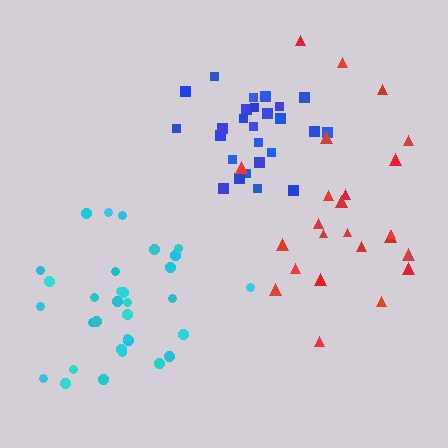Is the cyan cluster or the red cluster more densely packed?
Cyan.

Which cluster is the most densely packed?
Blue.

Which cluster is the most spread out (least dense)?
Red.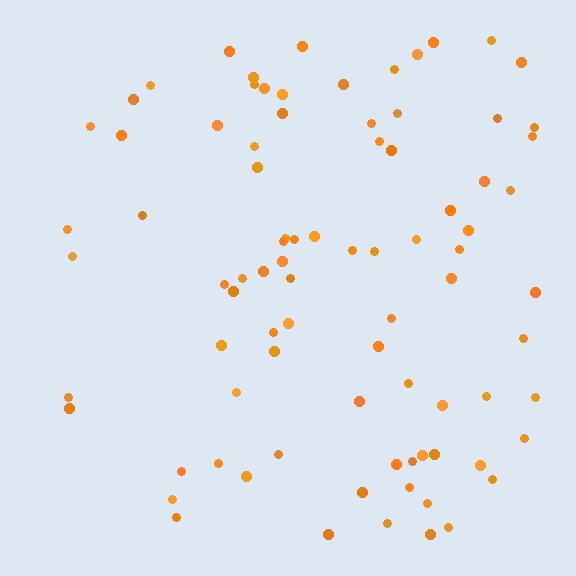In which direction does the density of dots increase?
From left to right, with the right side densest.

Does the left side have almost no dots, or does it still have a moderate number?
Still a moderate number, just noticeably fewer than the right.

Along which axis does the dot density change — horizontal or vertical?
Horizontal.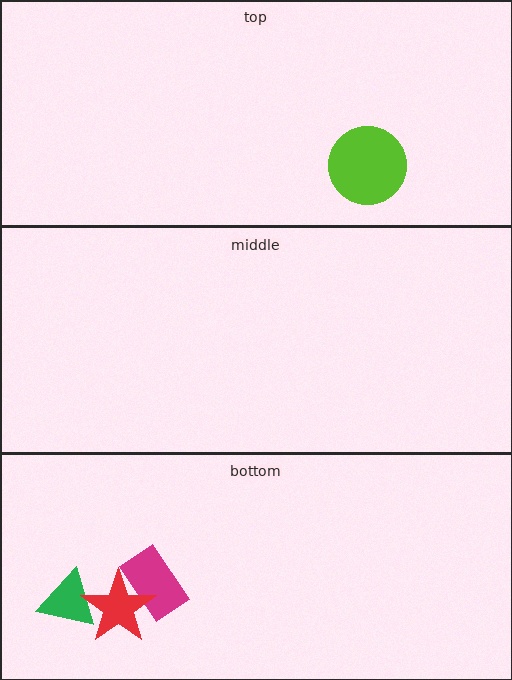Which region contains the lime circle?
The top region.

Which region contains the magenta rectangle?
The bottom region.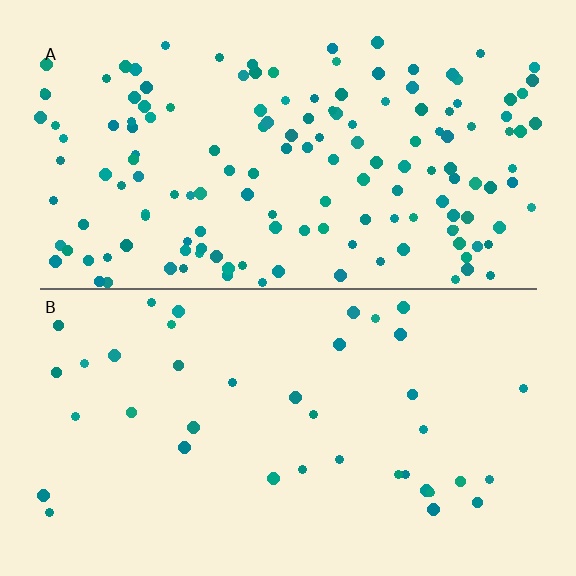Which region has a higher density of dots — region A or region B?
A (the top).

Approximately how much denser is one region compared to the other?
Approximately 3.9× — region A over region B.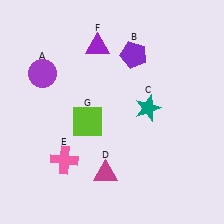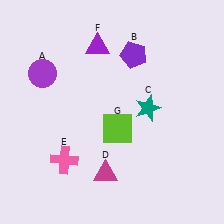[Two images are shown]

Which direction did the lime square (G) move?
The lime square (G) moved right.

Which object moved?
The lime square (G) moved right.